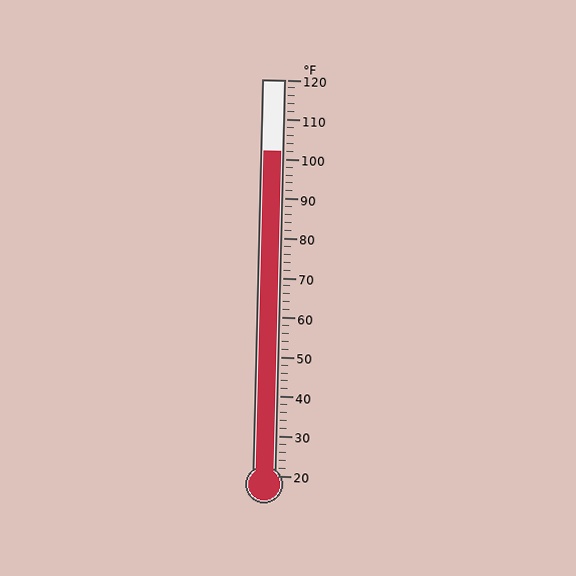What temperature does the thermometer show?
The thermometer shows approximately 102°F.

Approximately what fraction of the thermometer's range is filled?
The thermometer is filled to approximately 80% of its range.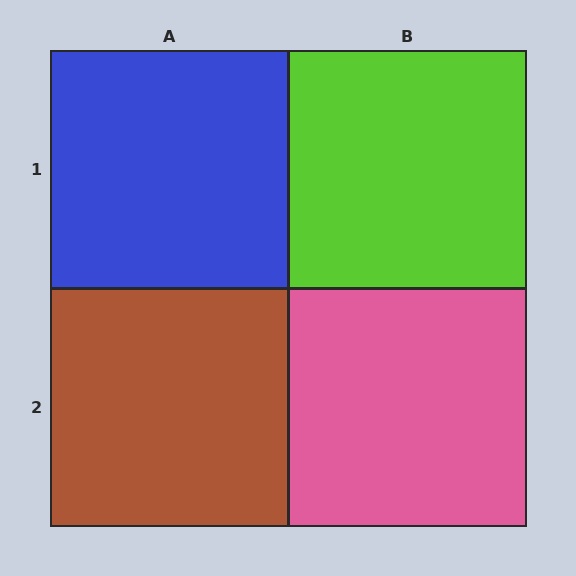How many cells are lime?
1 cell is lime.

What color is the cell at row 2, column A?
Brown.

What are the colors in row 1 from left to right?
Blue, lime.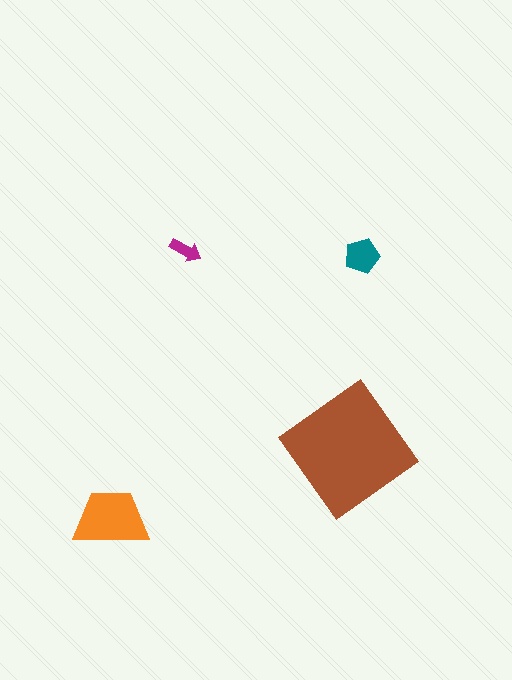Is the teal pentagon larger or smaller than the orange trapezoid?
Smaller.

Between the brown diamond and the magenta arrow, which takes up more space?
The brown diamond.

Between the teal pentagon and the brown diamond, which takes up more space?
The brown diamond.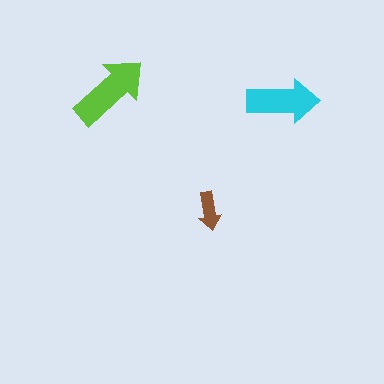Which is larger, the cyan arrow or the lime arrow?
The lime one.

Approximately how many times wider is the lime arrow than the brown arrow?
About 2 times wider.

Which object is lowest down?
The brown arrow is bottommost.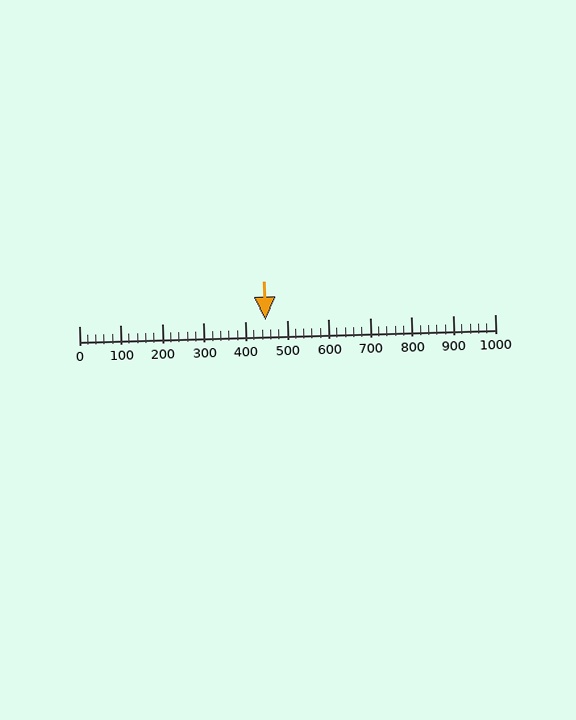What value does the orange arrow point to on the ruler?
The orange arrow points to approximately 447.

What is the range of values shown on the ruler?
The ruler shows values from 0 to 1000.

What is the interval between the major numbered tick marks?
The major tick marks are spaced 100 units apart.